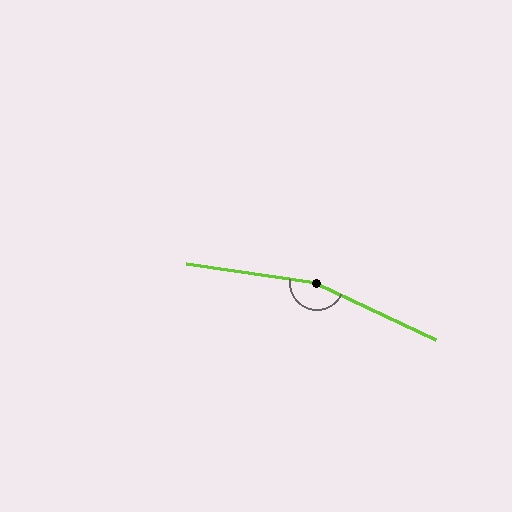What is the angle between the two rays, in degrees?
Approximately 163 degrees.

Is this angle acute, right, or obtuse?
It is obtuse.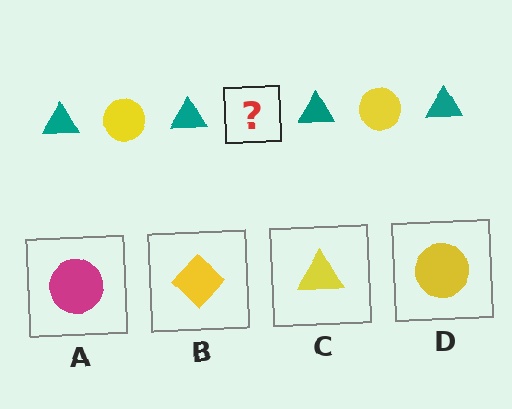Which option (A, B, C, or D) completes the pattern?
D.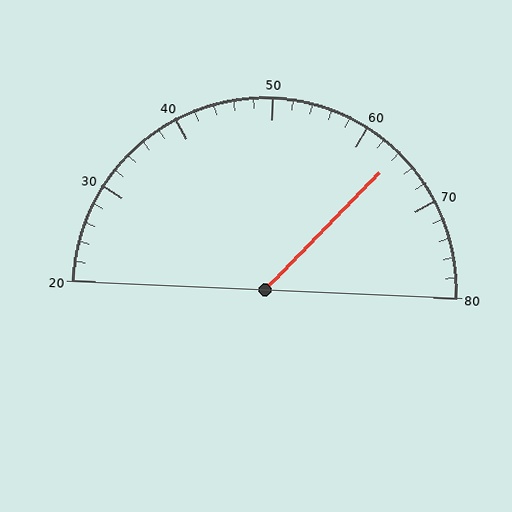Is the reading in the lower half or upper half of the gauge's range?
The reading is in the upper half of the range (20 to 80).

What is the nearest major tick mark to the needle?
The nearest major tick mark is 60.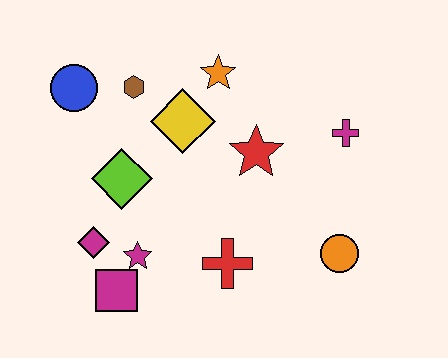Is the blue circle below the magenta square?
No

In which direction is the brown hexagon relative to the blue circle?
The brown hexagon is to the right of the blue circle.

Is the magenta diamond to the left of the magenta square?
Yes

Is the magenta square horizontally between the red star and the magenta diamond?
Yes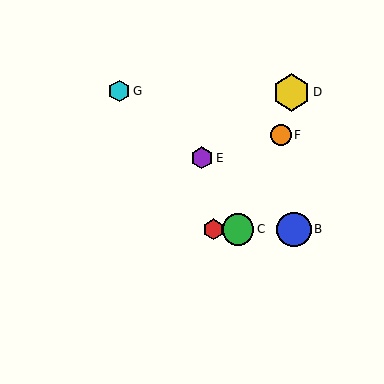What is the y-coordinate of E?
Object E is at y≈158.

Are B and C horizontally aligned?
Yes, both are at y≈229.